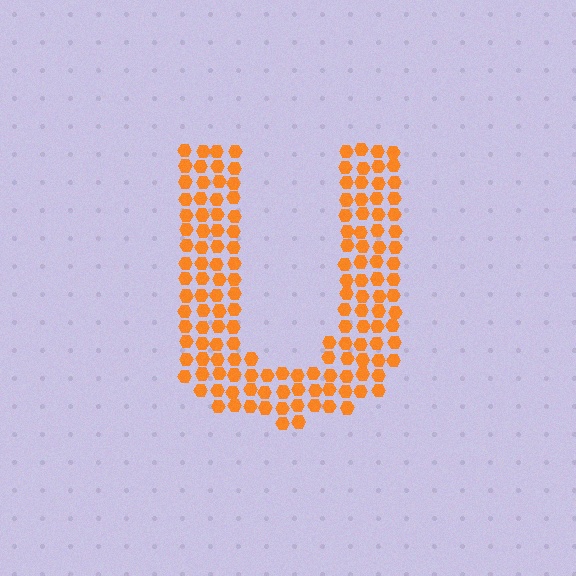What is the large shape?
The large shape is the letter U.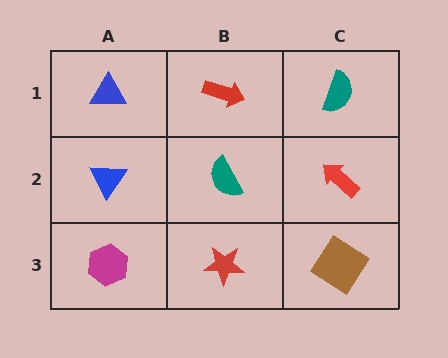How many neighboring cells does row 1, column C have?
2.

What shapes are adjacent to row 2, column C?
A teal semicircle (row 1, column C), a brown diamond (row 3, column C), a teal semicircle (row 2, column B).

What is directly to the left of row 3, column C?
A red star.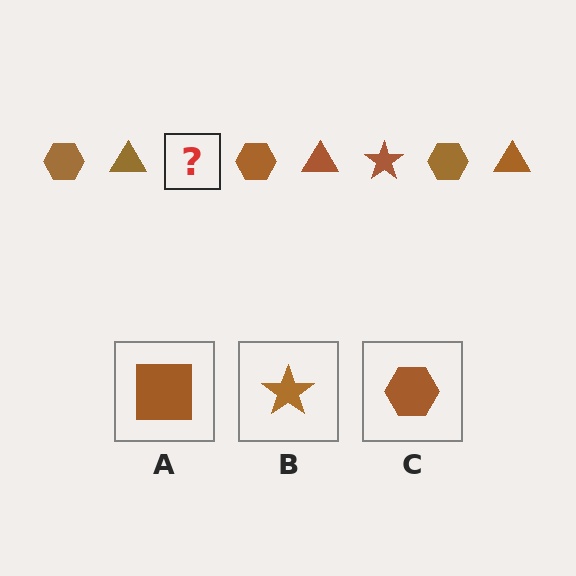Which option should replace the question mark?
Option B.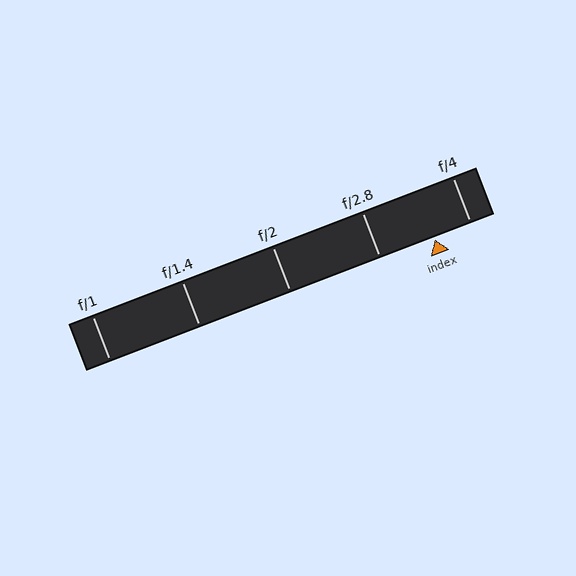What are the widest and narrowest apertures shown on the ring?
The widest aperture shown is f/1 and the narrowest is f/4.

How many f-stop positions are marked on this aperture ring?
There are 5 f-stop positions marked.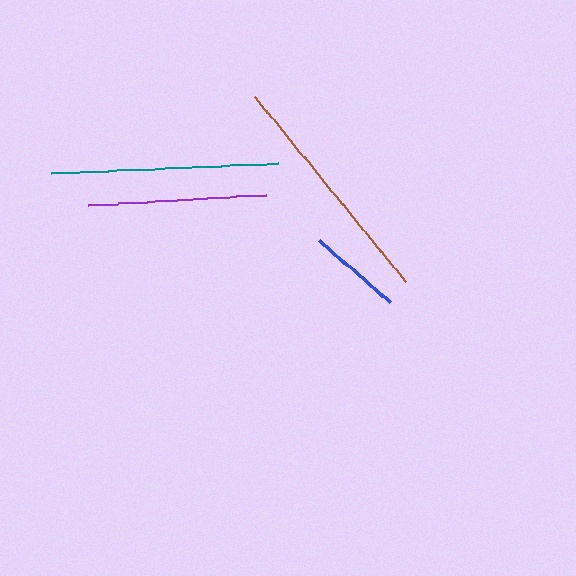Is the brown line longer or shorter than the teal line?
The brown line is longer than the teal line.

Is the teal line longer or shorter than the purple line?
The teal line is longer than the purple line.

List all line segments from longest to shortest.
From longest to shortest: brown, teal, purple, blue.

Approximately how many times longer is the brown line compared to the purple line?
The brown line is approximately 1.3 times the length of the purple line.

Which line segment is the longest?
The brown line is the longest at approximately 239 pixels.